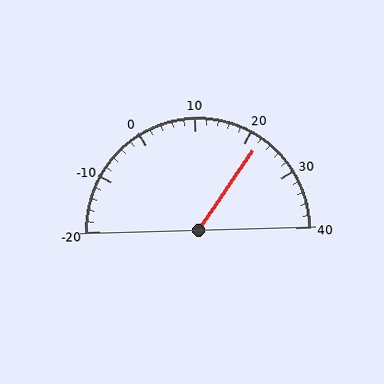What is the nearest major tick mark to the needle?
The nearest major tick mark is 20.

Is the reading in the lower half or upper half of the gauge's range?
The reading is in the upper half of the range (-20 to 40).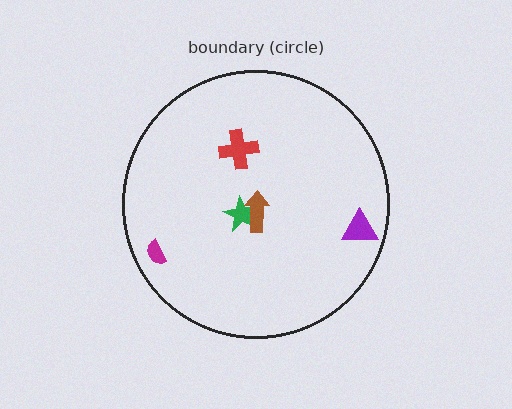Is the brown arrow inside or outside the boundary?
Inside.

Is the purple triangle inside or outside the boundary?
Inside.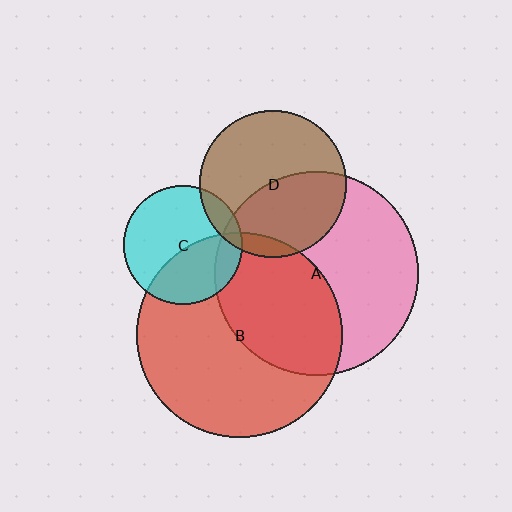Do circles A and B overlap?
Yes.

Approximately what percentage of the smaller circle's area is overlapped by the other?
Approximately 40%.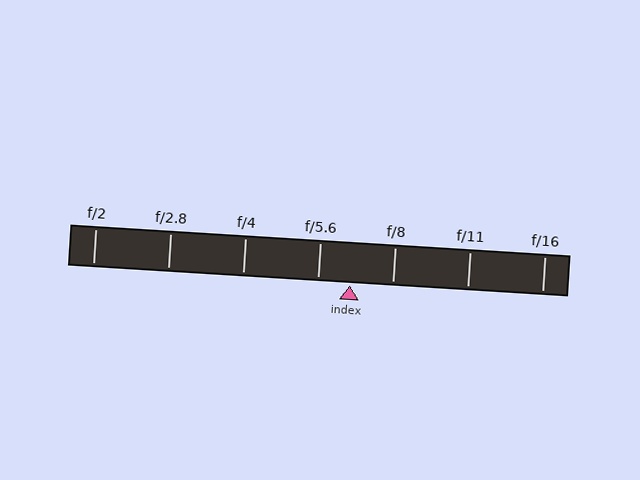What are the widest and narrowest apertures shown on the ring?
The widest aperture shown is f/2 and the narrowest is f/16.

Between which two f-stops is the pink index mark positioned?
The index mark is between f/5.6 and f/8.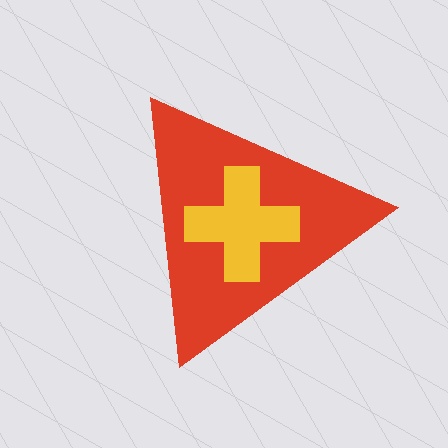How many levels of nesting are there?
2.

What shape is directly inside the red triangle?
The yellow cross.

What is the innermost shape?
The yellow cross.